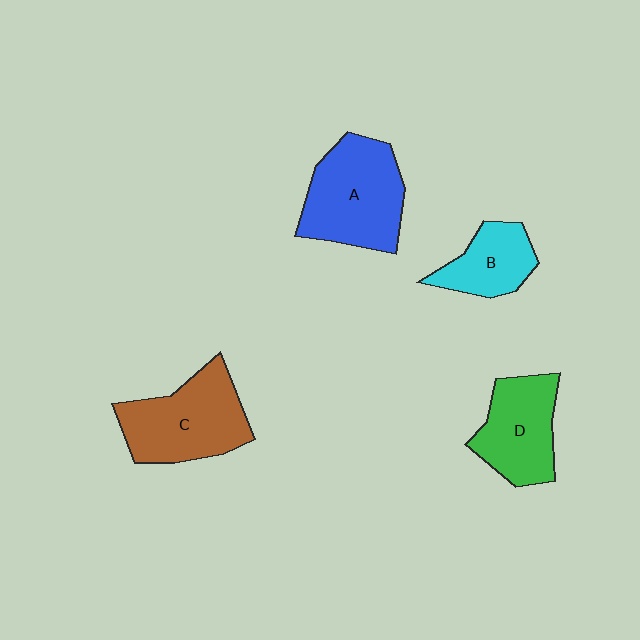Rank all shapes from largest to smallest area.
From largest to smallest: A (blue), C (brown), D (green), B (cyan).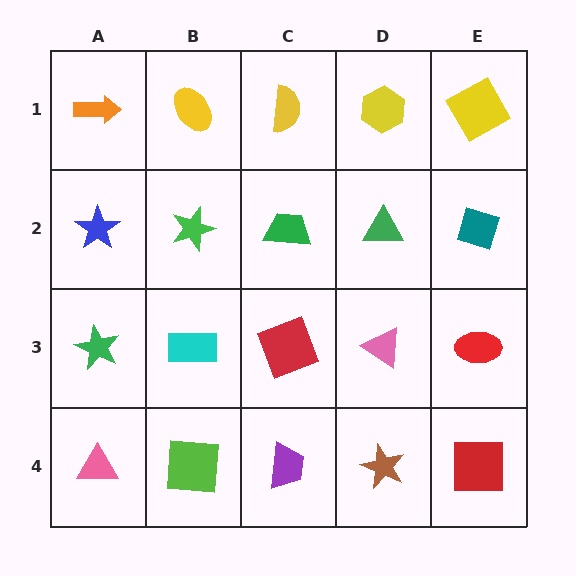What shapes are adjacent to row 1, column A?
A blue star (row 2, column A), a yellow ellipse (row 1, column B).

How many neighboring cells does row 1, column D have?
3.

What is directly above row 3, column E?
A teal diamond.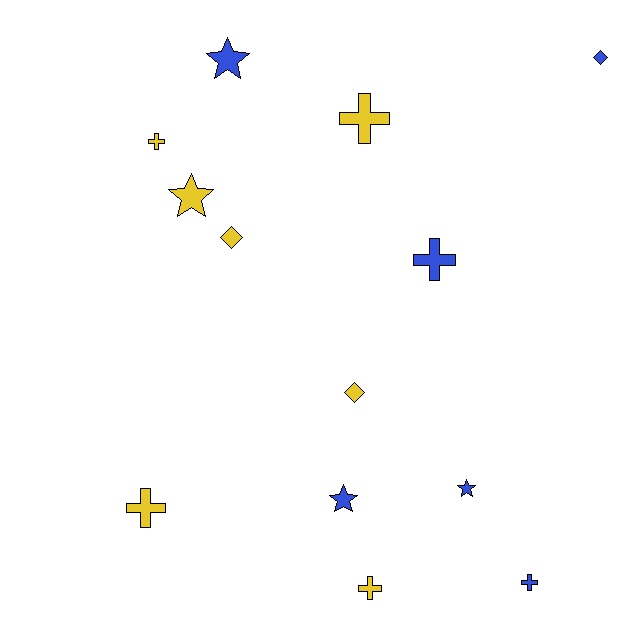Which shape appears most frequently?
Cross, with 6 objects.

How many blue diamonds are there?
There is 1 blue diamond.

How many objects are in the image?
There are 13 objects.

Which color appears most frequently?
Yellow, with 7 objects.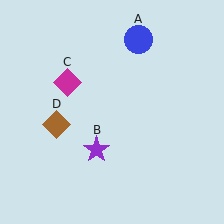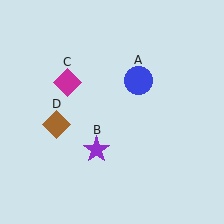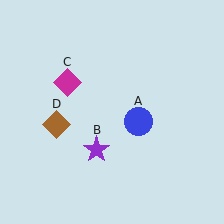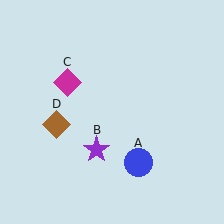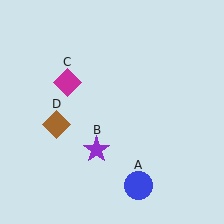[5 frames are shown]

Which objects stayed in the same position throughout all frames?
Purple star (object B) and magenta diamond (object C) and brown diamond (object D) remained stationary.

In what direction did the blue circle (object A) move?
The blue circle (object A) moved down.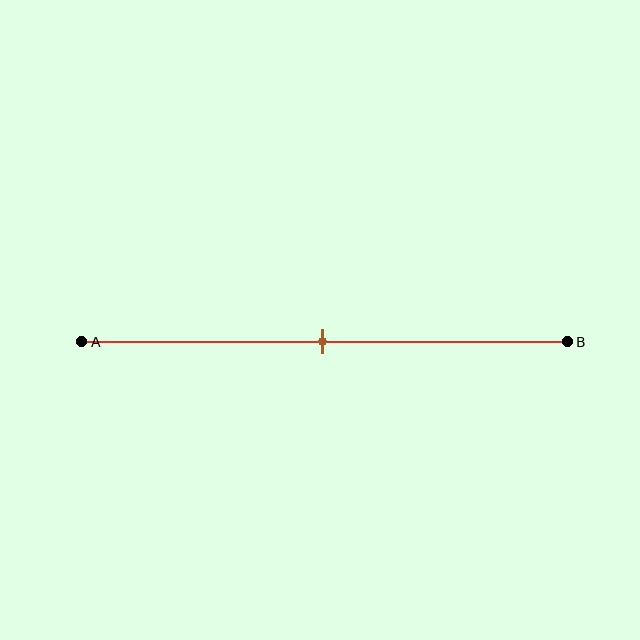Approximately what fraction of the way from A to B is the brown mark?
The brown mark is approximately 50% of the way from A to B.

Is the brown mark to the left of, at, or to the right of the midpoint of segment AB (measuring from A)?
The brown mark is approximately at the midpoint of segment AB.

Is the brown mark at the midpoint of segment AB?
Yes, the mark is approximately at the midpoint.